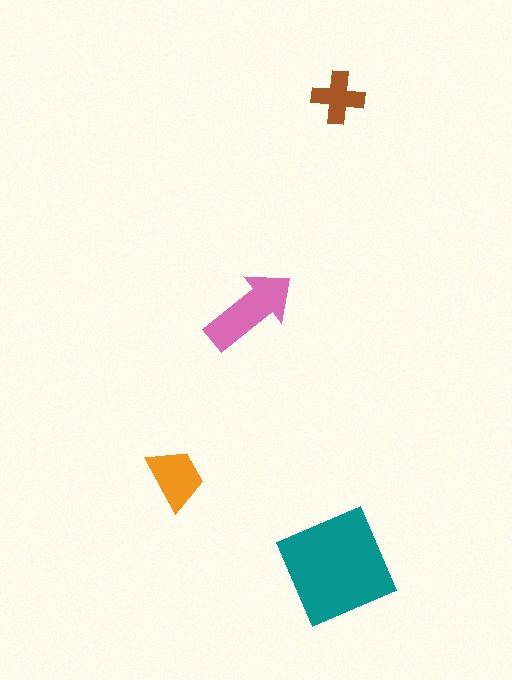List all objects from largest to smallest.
The teal square, the pink arrow, the orange trapezoid, the brown cross.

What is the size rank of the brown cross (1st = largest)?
4th.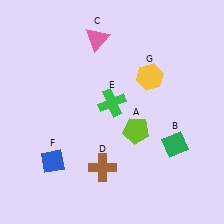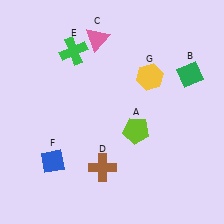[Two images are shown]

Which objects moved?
The objects that moved are: the green diamond (B), the green cross (E).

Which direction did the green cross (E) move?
The green cross (E) moved up.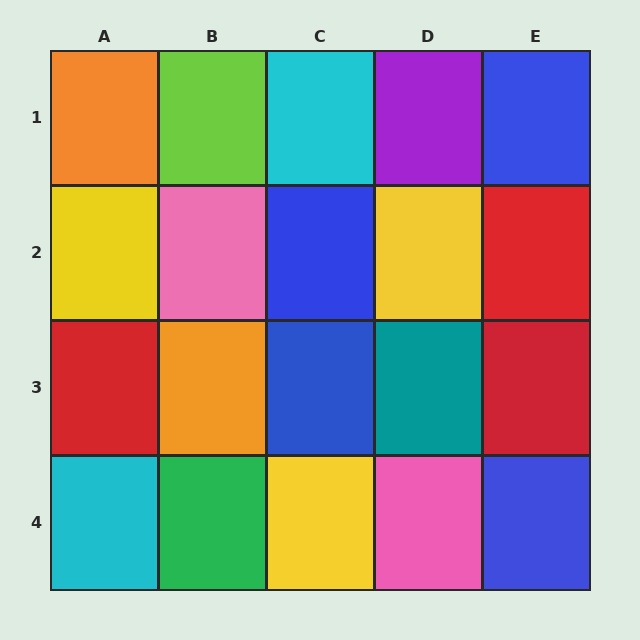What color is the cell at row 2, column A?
Yellow.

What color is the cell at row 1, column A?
Orange.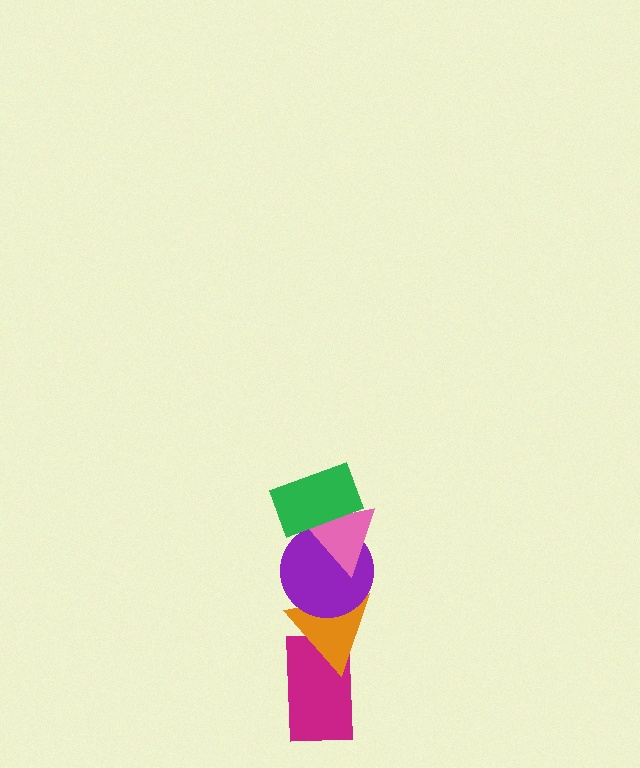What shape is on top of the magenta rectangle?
The orange triangle is on top of the magenta rectangle.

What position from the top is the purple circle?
The purple circle is 3rd from the top.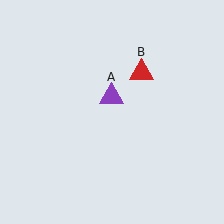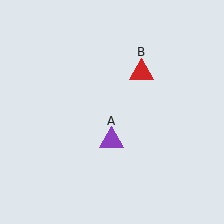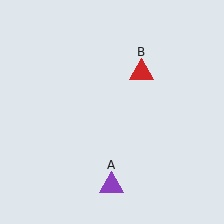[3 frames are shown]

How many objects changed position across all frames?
1 object changed position: purple triangle (object A).